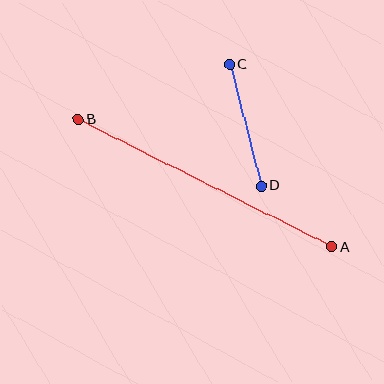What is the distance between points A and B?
The distance is approximately 283 pixels.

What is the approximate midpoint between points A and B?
The midpoint is at approximately (205, 183) pixels.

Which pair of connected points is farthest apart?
Points A and B are farthest apart.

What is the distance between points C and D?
The distance is approximately 125 pixels.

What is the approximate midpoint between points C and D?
The midpoint is at approximately (245, 125) pixels.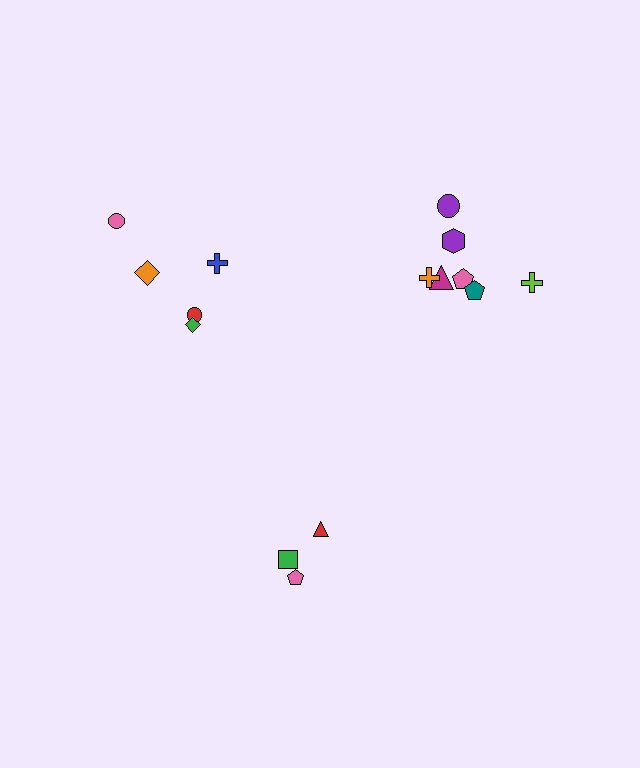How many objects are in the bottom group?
There are 3 objects.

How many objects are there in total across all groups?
There are 15 objects.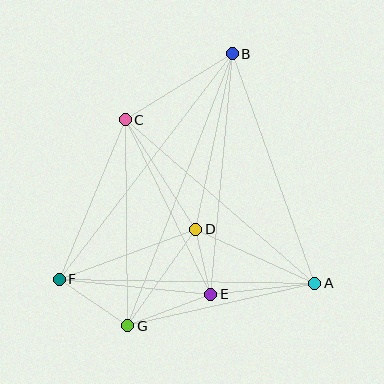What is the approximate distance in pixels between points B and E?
The distance between B and E is approximately 241 pixels.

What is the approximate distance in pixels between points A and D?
The distance between A and D is approximately 131 pixels.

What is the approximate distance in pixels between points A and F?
The distance between A and F is approximately 256 pixels.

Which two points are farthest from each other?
Points B and G are farthest from each other.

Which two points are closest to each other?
Points D and E are closest to each other.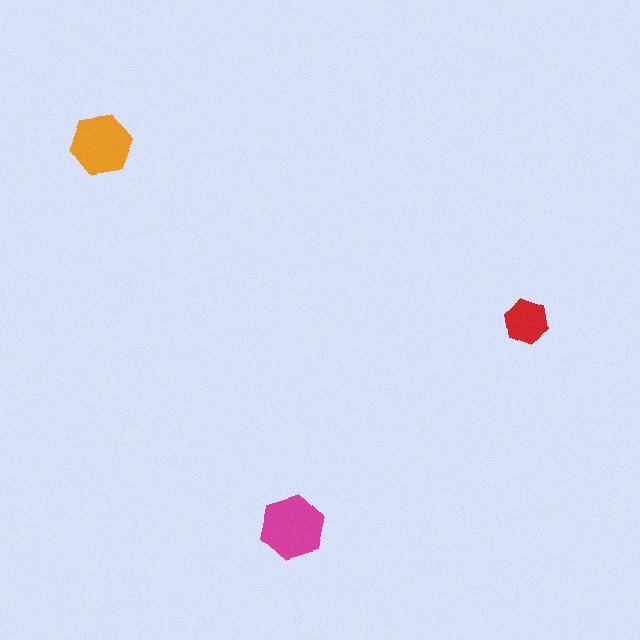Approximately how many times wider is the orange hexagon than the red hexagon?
About 1.5 times wider.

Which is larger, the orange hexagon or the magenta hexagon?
The magenta one.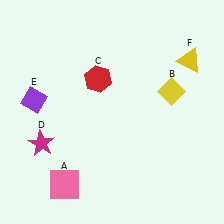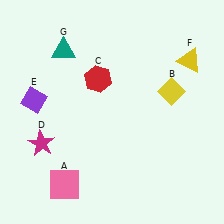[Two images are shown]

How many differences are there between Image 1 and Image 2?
There is 1 difference between the two images.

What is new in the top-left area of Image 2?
A teal triangle (G) was added in the top-left area of Image 2.